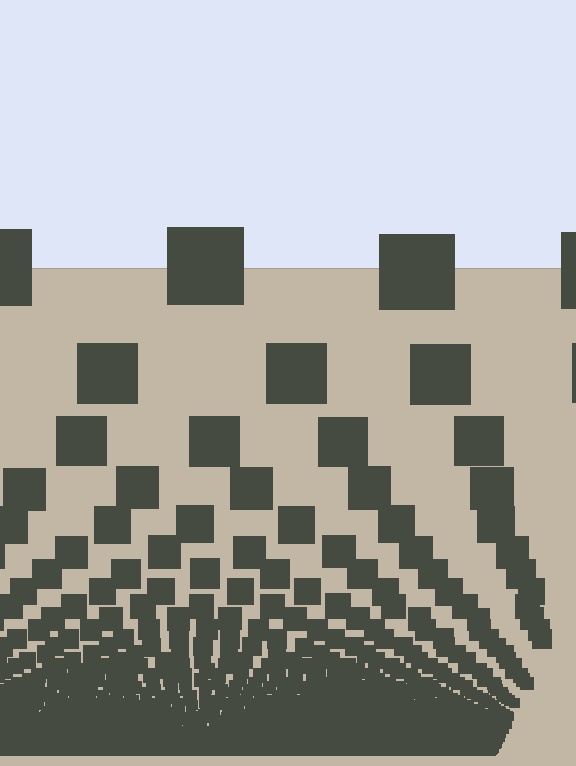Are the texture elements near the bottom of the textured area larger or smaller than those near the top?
Smaller. The gradient is inverted — elements near the bottom are smaller and denser.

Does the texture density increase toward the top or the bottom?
Density increases toward the bottom.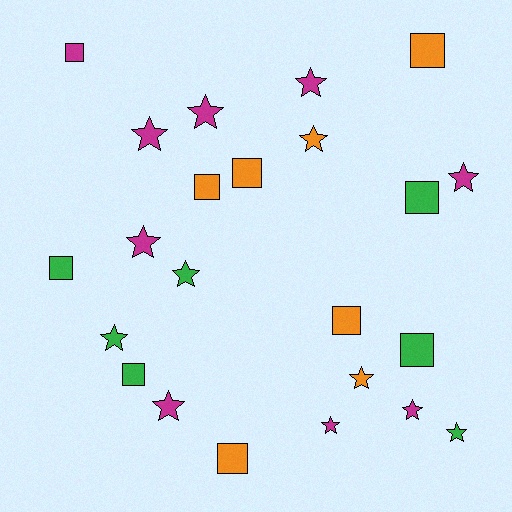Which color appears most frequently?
Magenta, with 9 objects.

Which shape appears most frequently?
Star, with 13 objects.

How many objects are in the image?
There are 23 objects.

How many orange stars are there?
There are 2 orange stars.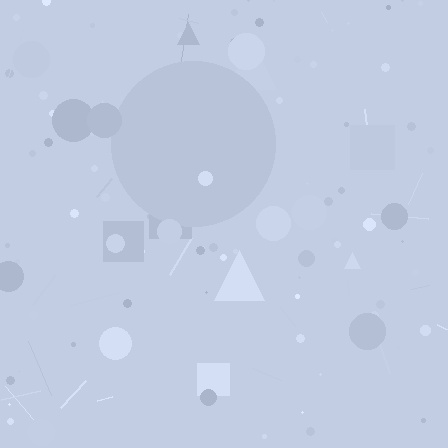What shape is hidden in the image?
A circle is hidden in the image.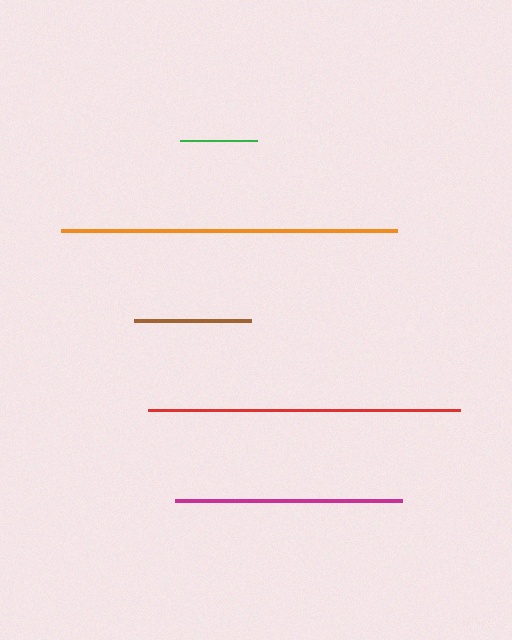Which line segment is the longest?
The orange line is the longest at approximately 336 pixels.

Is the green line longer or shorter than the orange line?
The orange line is longer than the green line.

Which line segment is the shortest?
The green line is the shortest at approximately 77 pixels.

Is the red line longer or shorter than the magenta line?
The red line is longer than the magenta line.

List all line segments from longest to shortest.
From longest to shortest: orange, red, magenta, brown, green.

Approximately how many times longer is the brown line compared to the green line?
The brown line is approximately 1.5 times the length of the green line.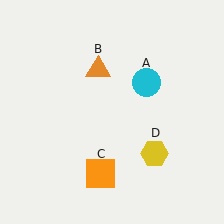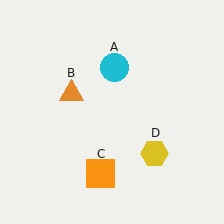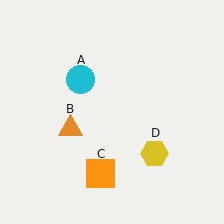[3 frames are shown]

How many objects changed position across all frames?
2 objects changed position: cyan circle (object A), orange triangle (object B).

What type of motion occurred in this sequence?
The cyan circle (object A), orange triangle (object B) rotated counterclockwise around the center of the scene.